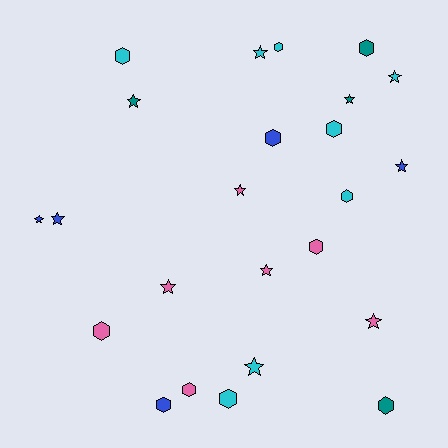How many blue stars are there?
There are 3 blue stars.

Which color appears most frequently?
Cyan, with 8 objects.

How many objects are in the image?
There are 24 objects.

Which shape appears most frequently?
Hexagon, with 12 objects.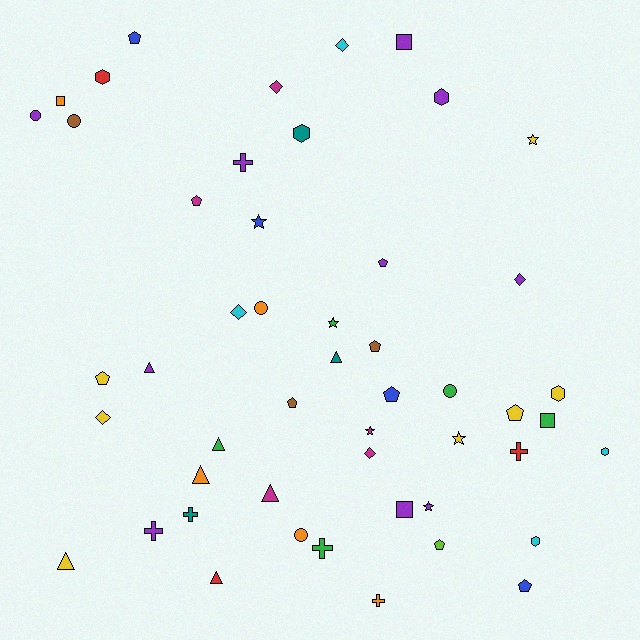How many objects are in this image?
There are 50 objects.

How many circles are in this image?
There are 5 circles.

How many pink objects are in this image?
There are no pink objects.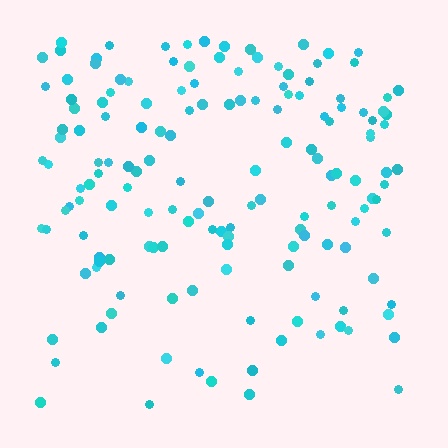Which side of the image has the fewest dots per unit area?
The bottom.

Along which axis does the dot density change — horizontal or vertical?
Vertical.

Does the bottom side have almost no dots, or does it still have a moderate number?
Still a moderate number, just noticeably fewer than the top.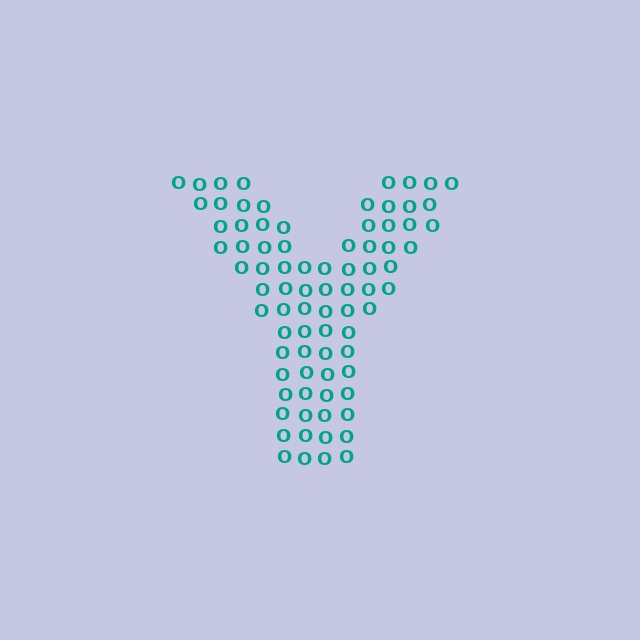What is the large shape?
The large shape is the letter Y.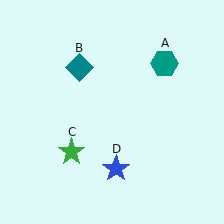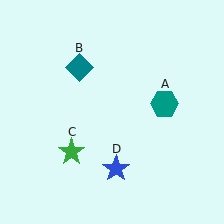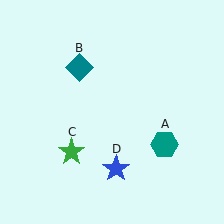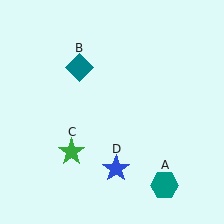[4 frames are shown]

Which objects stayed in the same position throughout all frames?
Teal diamond (object B) and green star (object C) and blue star (object D) remained stationary.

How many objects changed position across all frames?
1 object changed position: teal hexagon (object A).